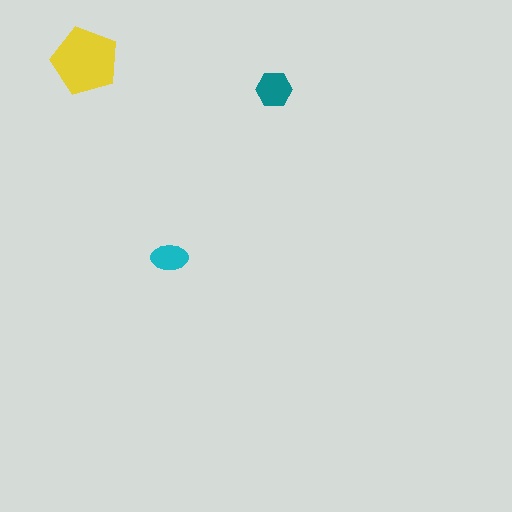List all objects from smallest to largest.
The cyan ellipse, the teal hexagon, the yellow pentagon.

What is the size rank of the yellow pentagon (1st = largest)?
1st.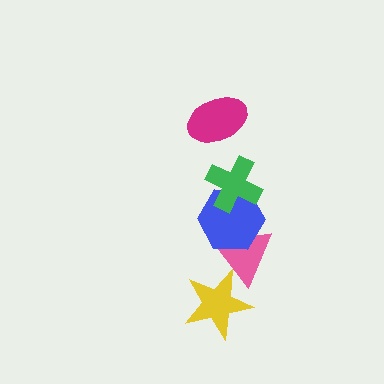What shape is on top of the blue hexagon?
The green cross is on top of the blue hexagon.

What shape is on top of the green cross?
The magenta ellipse is on top of the green cross.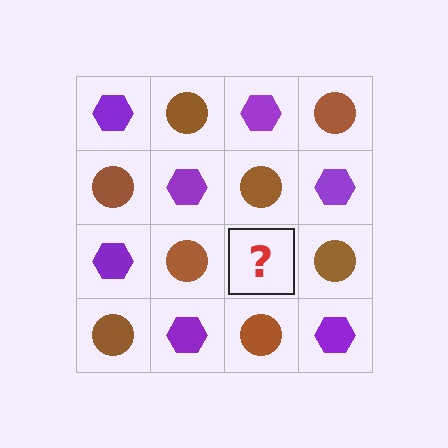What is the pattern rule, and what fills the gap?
The rule is that it alternates purple hexagon and brown circle in a checkerboard pattern. The gap should be filled with a purple hexagon.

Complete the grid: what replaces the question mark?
The question mark should be replaced with a purple hexagon.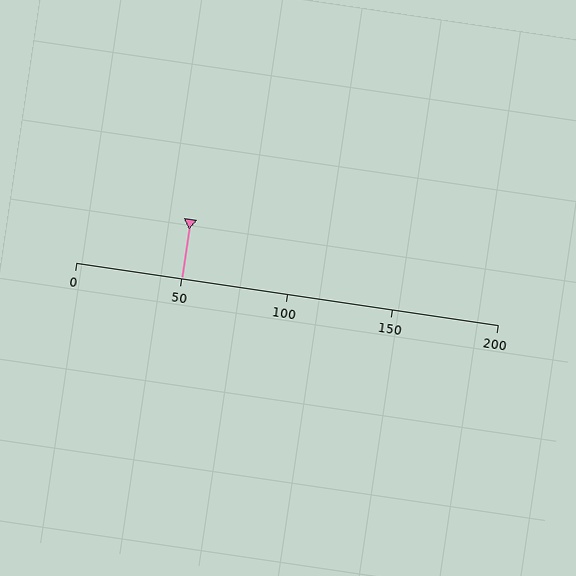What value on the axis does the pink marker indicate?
The marker indicates approximately 50.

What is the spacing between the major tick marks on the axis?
The major ticks are spaced 50 apart.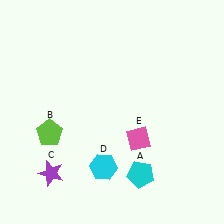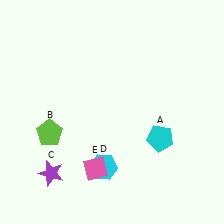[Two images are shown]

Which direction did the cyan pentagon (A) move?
The cyan pentagon (A) moved up.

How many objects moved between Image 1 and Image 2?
2 objects moved between the two images.